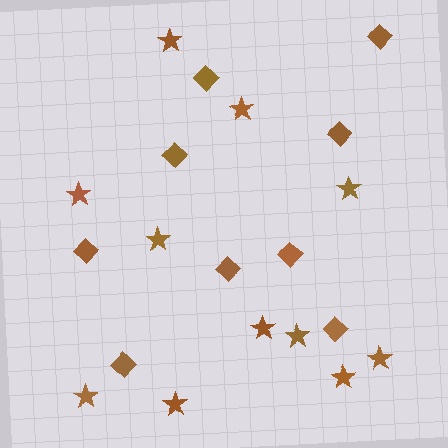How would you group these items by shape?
There are 2 groups: one group of diamonds (9) and one group of stars (11).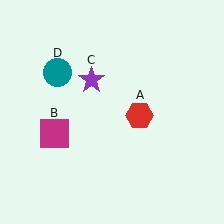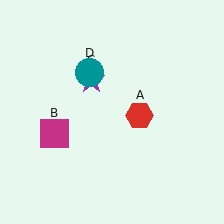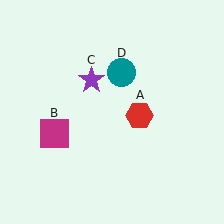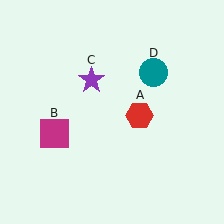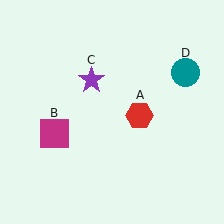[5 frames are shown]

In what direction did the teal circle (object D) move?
The teal circle (object D) moved right.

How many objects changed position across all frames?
1 object changed position: teal circle (object D).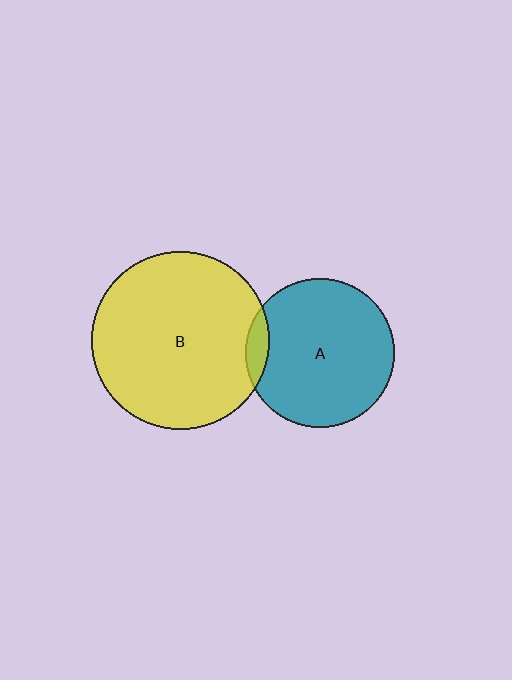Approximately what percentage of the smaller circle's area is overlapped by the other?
Approximately 10%.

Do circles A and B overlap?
Yes.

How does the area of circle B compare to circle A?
Approximately 1.4 times.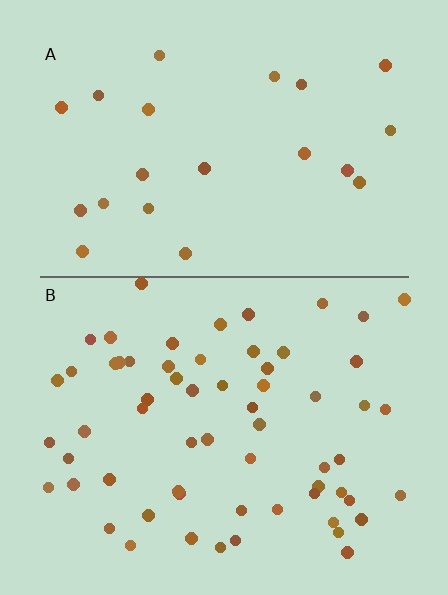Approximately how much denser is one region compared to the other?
Approximately 2.9× — region B over region A.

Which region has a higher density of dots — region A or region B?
B (the bottom).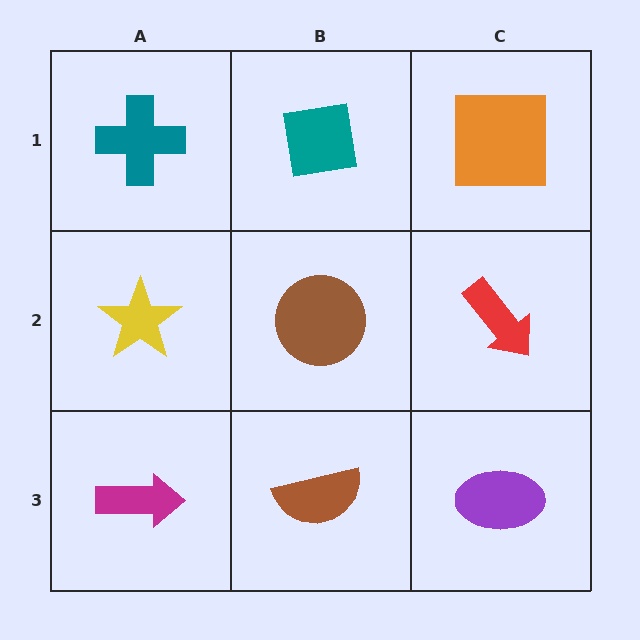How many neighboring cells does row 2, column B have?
4.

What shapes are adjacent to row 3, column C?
A red arrow (row 2, column C), a brown semicircle (row 3, column B).